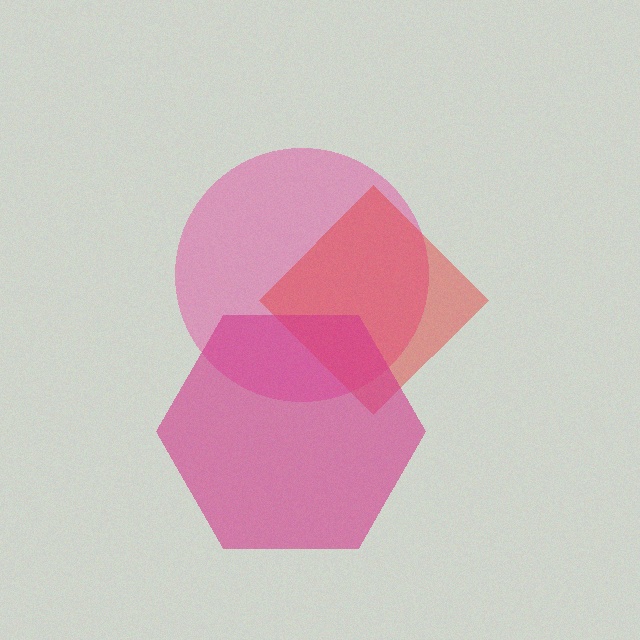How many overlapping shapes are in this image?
There are 3 overlapping shapes in the image.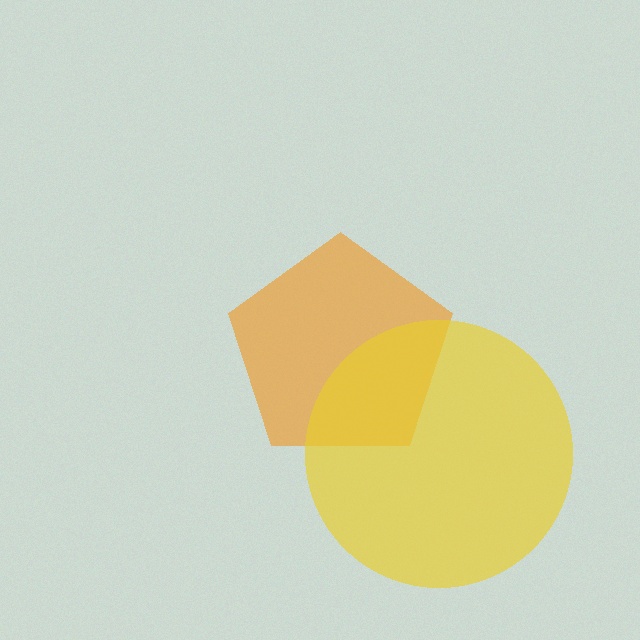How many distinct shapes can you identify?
There are 2 distinct shapes: an orange pentagon, a yellow circle.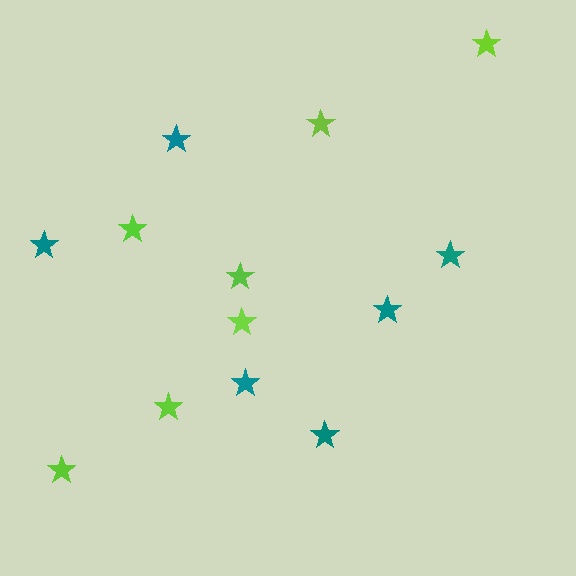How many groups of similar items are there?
There are 2 groups: one group of teal stars (6) and one group of lime stars (7).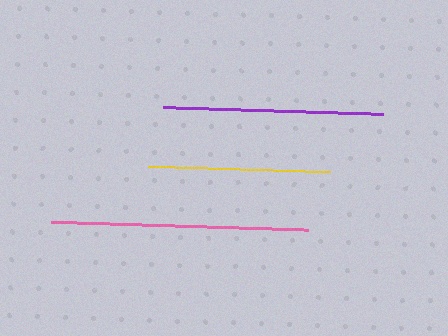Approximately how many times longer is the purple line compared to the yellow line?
The purple line is approximately 1.2 times the length of the yellow line.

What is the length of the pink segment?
The pink segment is approximately 257 pixels long.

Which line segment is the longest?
The pink line is the longest at approximately 257 pixels.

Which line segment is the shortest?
The yellow line is the shortest at approximately 182 pixels.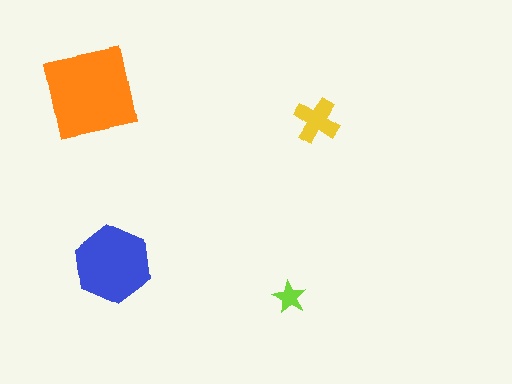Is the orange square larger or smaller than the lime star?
Larger.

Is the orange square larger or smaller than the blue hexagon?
Larger.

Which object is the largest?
The orange square.